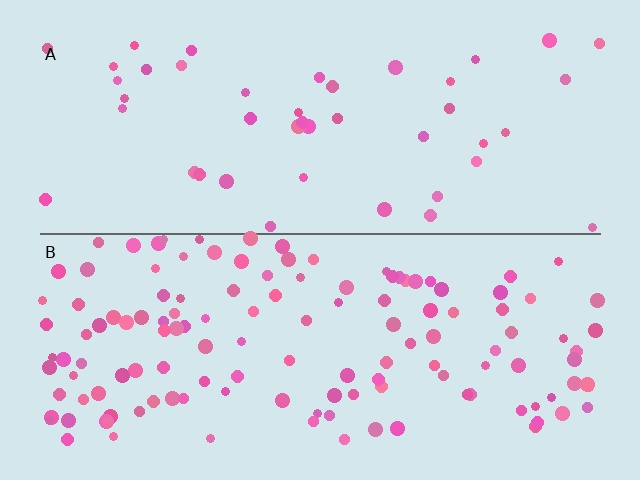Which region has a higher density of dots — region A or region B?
B (the bottom).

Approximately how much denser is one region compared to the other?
Approximately 2.9× — region B over region A.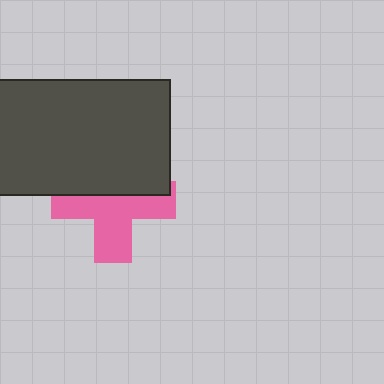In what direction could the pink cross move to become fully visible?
The pink cross could move down. That would shift it out from behind the dark gray rectangle entirely.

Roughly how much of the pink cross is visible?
About half of it is visible (roughly 58%).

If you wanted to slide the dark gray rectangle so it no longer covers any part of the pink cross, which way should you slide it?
Slide it up — that is the most direct way to separate the two shapes.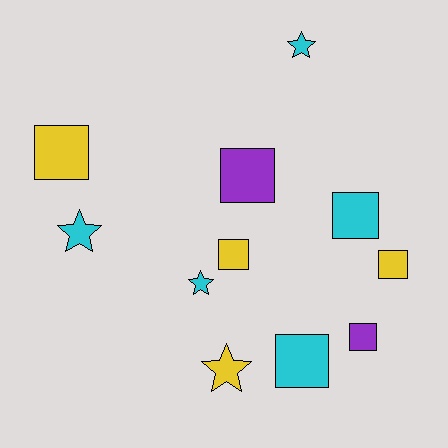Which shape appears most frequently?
Square, with 7 objects.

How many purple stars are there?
There are no purple stars.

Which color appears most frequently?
Cyan, with 5 objects.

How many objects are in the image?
There are 11 objects.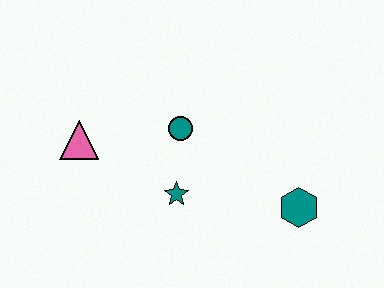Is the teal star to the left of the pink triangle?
No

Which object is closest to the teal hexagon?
The teal star is closest to the teal hexagon.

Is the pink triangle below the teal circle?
Yes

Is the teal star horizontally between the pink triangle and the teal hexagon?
Yes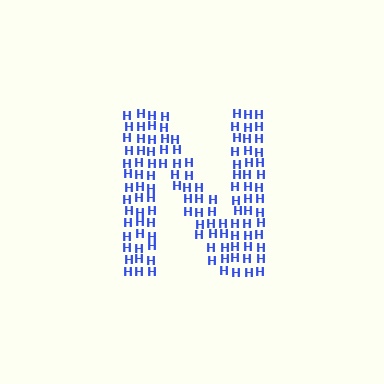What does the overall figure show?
The overall figure shows the letter N.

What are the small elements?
The small elements are letter H's.